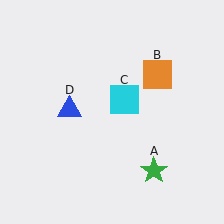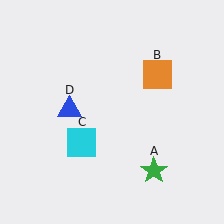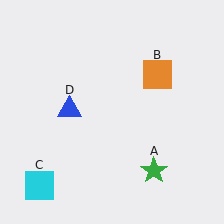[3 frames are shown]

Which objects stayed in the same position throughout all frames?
Green star (object A) and orange square (object B) and blue triangle (object D) remained stationary.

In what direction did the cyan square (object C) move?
The cyan square (object C) moved down and to the left.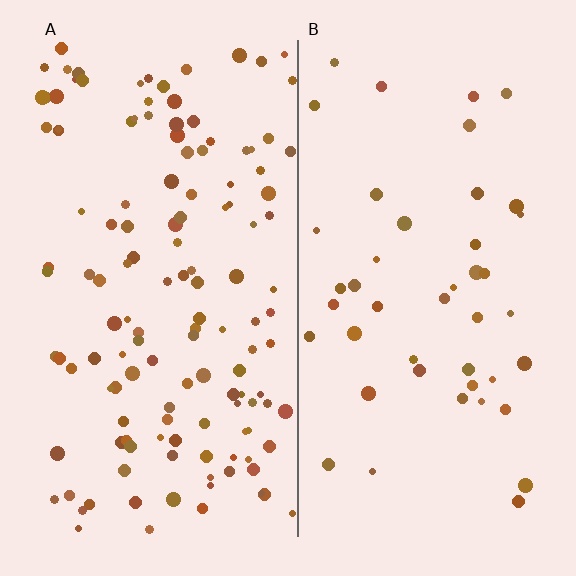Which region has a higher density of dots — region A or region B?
A (the left).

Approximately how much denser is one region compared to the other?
Approximately 2.9× — region A over region B.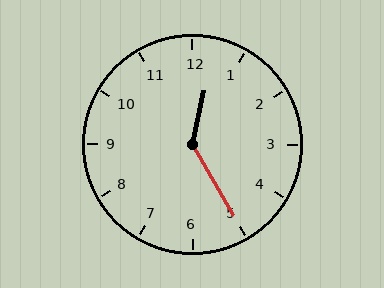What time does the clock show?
12:25.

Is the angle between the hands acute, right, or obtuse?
It is obtuse.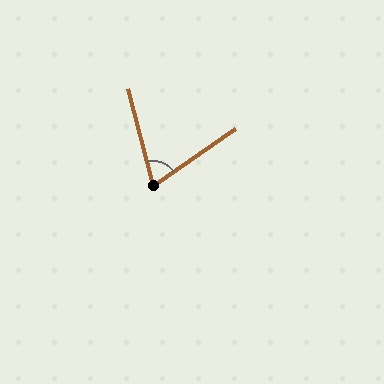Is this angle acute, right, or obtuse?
It is acute.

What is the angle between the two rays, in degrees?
Approximately 69 degrees.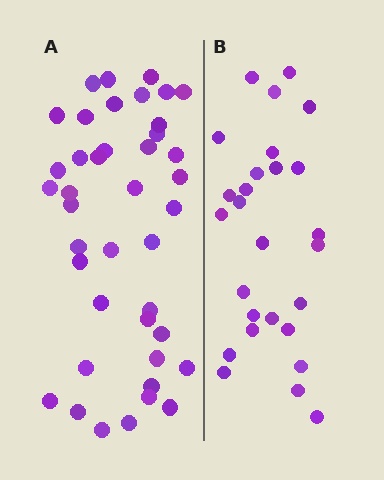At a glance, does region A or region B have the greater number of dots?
Region A (the left region) has more dots.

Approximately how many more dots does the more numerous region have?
Region A has approximately 15 more dots than region B.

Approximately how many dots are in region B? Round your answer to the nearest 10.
About 30 dots. (The exact count is 27, which rounds to 30.)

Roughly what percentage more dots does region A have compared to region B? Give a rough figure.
About 50% more.